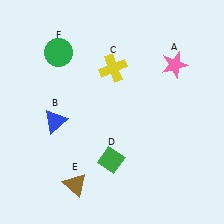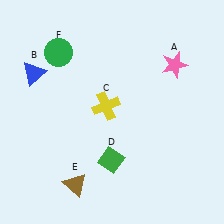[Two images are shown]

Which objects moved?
The objects that moved are: the blue triangle (B), the yellow cross (C).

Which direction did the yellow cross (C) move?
The yellow cross (C) moved down.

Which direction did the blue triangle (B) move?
The blue triangle (B) moved up.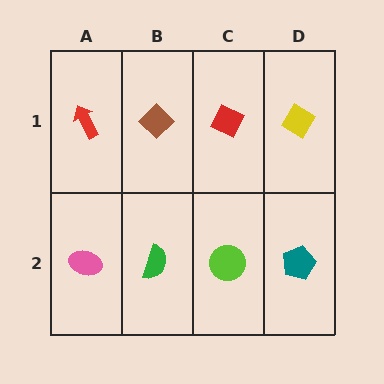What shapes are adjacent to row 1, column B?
A green semicircle (row 2, column B), a red arrow (row 1, column A), a red diamond (row 1, column C).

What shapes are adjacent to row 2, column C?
A red diamond (row 1, column C), a green semicircle (row 2, column B), a teal pentagon (row 2, column D).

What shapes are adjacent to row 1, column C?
A lime circle (row 2, column C), a brown diamond (row 1, column B), a yellow diamond (row 1, column D).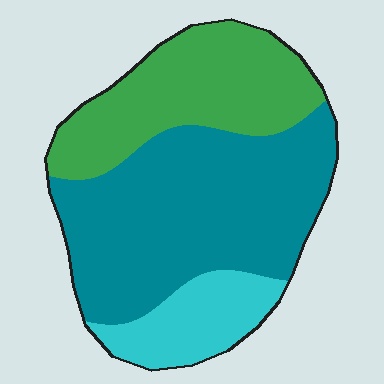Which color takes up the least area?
Cyan, at roughly 15%.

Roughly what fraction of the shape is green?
Green takes up between a sixth and a third of the shape.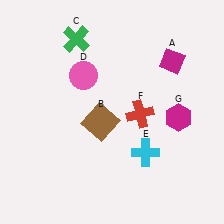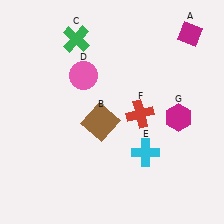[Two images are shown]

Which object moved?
The magenta diamond (A) moved up.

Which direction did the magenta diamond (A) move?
The magenta diamond (A) moved up.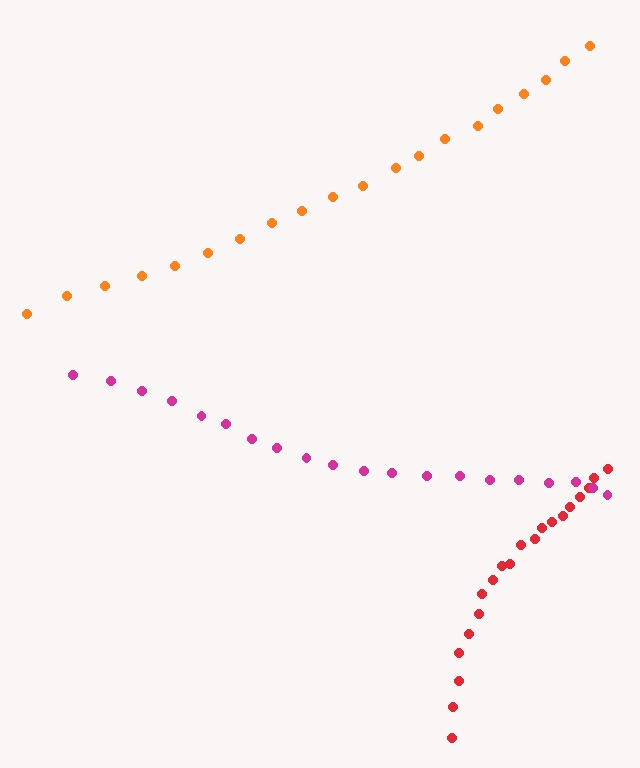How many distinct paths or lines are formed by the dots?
There are 3 distinct paths.